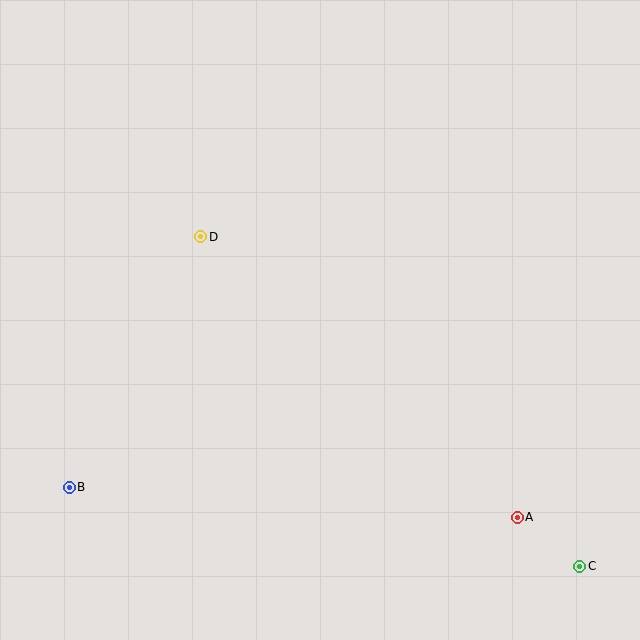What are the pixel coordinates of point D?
Point D is at (201, 237).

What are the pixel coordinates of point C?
Point C is at (580, 566).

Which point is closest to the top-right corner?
Point D is closest to the top-right corner.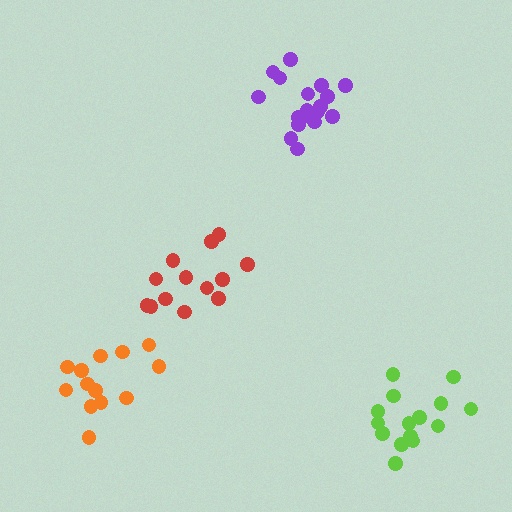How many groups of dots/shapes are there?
There are 4 groups.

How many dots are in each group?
Group 1: 13 dots, Group 2: 18 dots, Group 3: 13 dots, Group 4: 16 dots (60 total).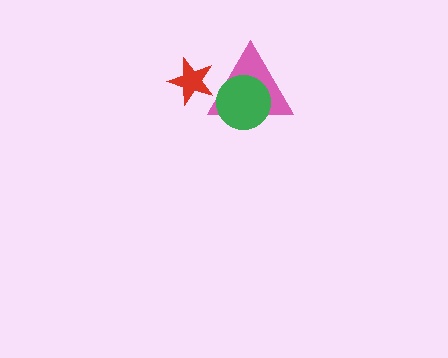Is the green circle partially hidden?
No, no other shape covers it.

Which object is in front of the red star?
The pink triangle is in front of the red star.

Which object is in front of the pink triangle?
The green circle is in front of the pink triangle.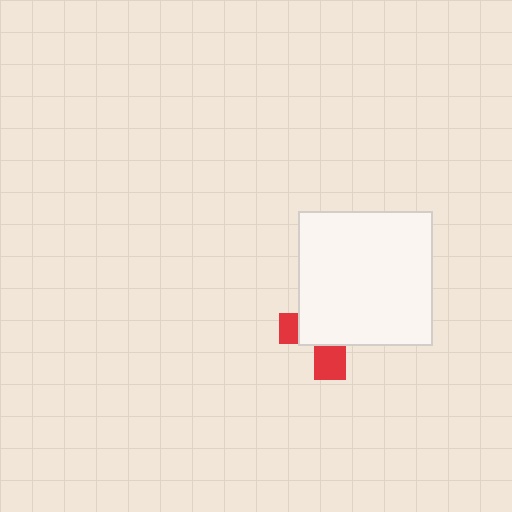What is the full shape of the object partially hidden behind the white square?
The partially hidden object is a red cross.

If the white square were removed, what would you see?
You would see the complete red cross.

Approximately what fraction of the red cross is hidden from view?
Roughly 70% of the red cross is hidden behind the white square.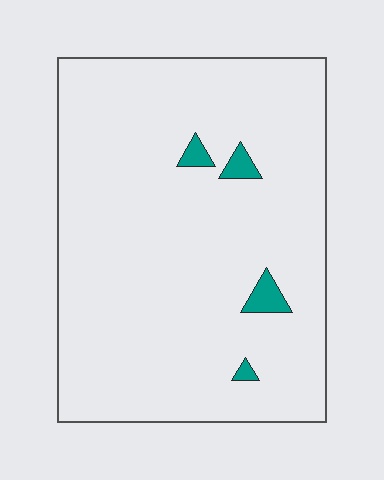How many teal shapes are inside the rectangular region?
4.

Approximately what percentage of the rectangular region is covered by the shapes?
Approximately 5%.